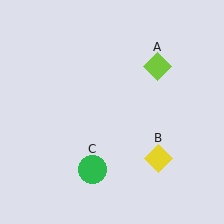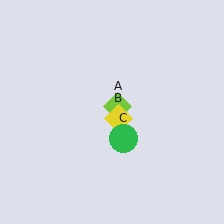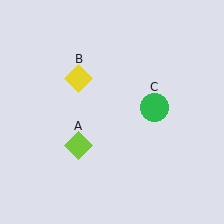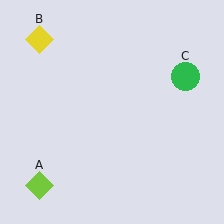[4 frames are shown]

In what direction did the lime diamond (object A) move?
The lime diamond (object A) moved down and to the left.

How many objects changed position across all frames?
3 objects changed position: lime diamond (object A), yellow diamond (object B), green circle (object C).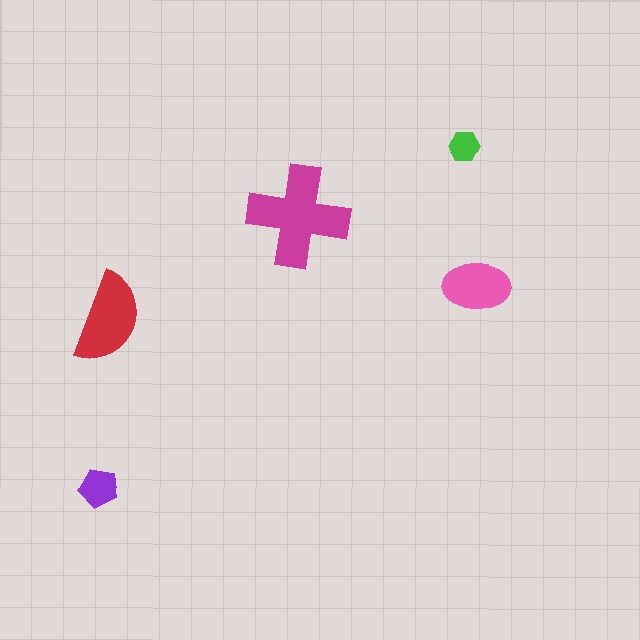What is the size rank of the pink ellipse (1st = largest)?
3rd.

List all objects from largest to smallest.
The magenta cross, the red semicircle, the pink ellipse, the purple pentagon, the green hexagon.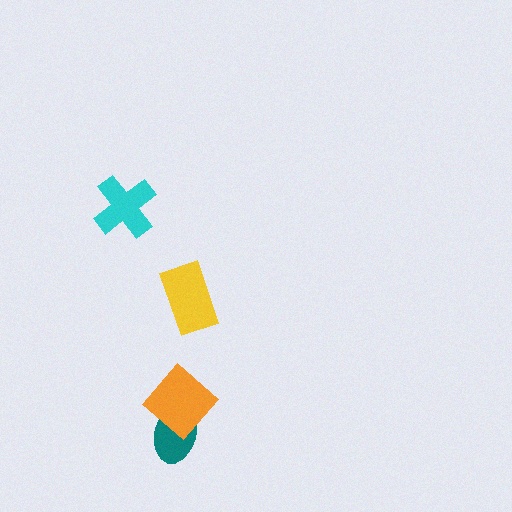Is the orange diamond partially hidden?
No, no other shape covers it.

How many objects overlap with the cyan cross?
0 objects overlap with the cyan cross.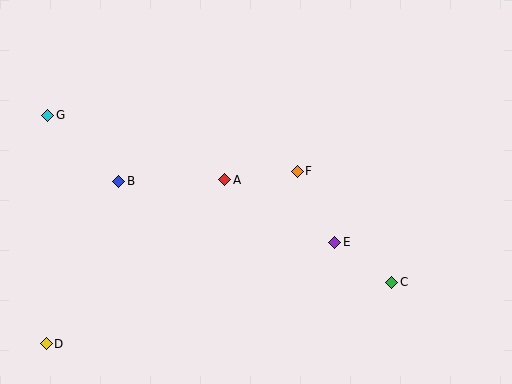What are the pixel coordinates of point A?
Point A is at (225, 180).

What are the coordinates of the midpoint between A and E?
The midpoint between A and E is at (280, 211).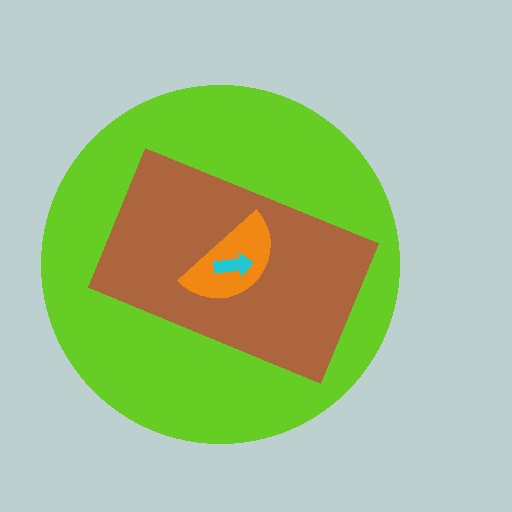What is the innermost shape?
The cyan arrow.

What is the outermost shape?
The lime circle.